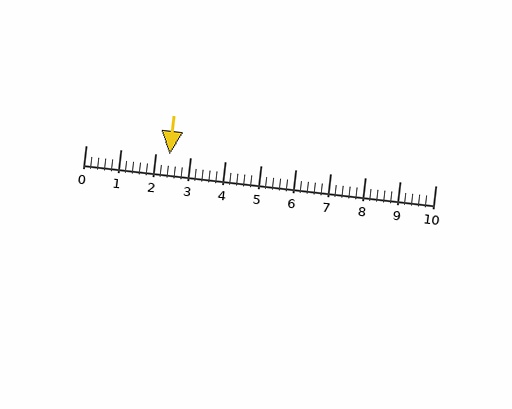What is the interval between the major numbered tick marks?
The major tick marks are spaced 1 units apart.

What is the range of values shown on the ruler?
The ruler shows values from 0 to 10.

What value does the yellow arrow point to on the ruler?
The yellow arrow points to approximately 2.4.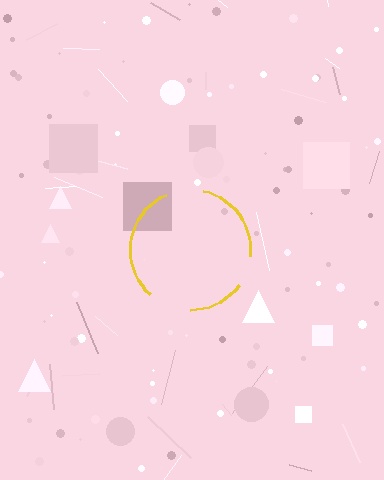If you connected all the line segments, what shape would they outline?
They would outline a circle.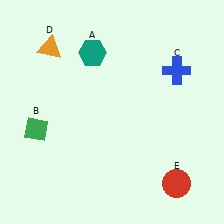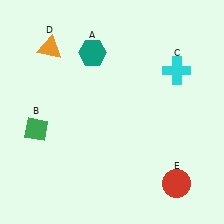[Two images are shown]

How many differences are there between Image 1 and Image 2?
There is 1 difference between the two images.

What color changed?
The cross (C) changed from blue in Image 1 to cyan in Image 2.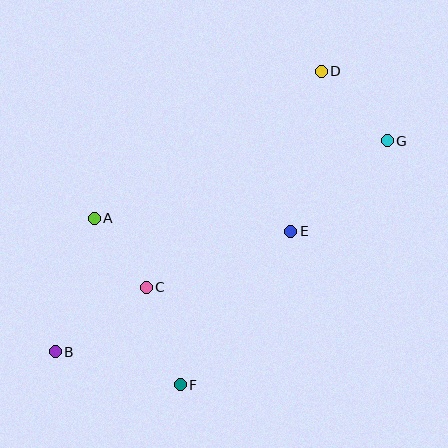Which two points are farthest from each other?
Points B and G are farthest from each other.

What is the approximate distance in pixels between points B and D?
The distance between B and D is approximately 387 pixels.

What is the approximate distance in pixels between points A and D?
The distance between A and D is approximately 270 pixels.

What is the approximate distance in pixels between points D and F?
The distance between D and F is approximately 344 pixels.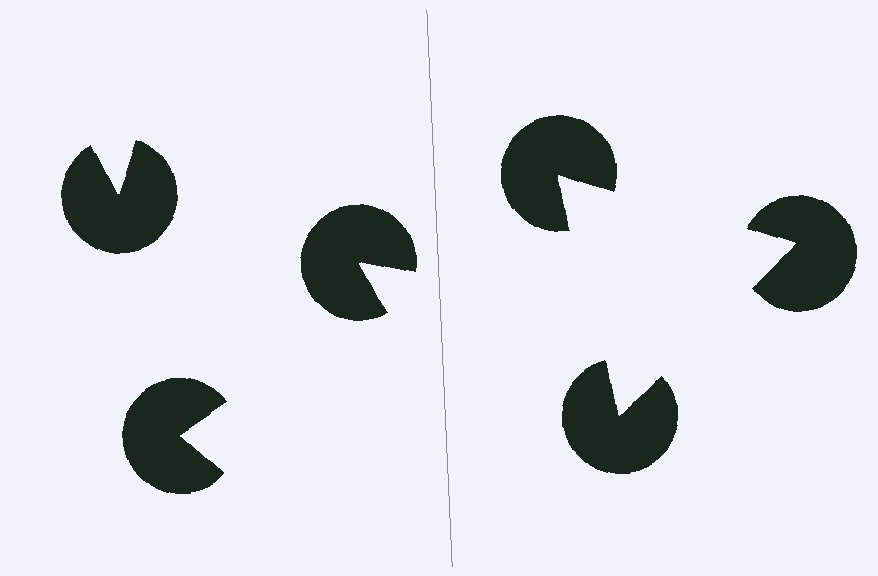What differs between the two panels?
The pac-man discs are positioned identically on both sides; only the wedge orientations differ. On the right they align to a triangle; on the left they are misaligned.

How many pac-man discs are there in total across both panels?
6 — 3 on each side.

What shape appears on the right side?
An illusory triangle.